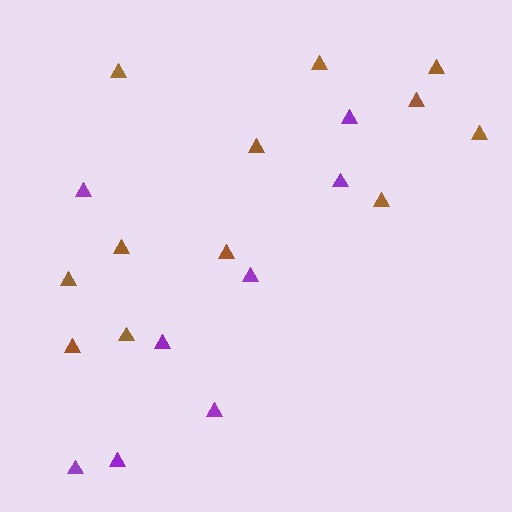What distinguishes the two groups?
There are 2 groups: one group of purple triangles (8) and one group of brown triangles (12).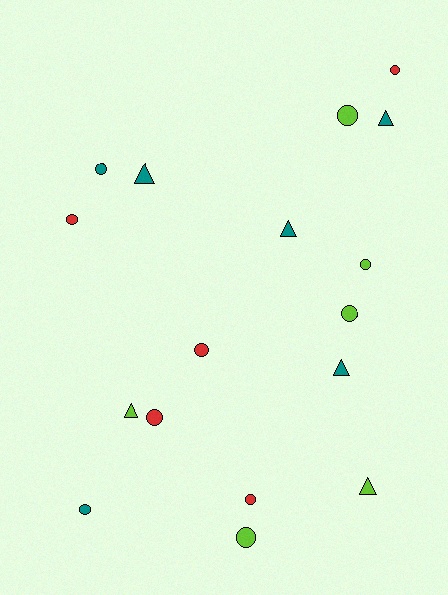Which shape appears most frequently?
Circle, with 11 objects.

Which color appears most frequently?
Lime, with 6 objects.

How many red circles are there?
There are 5 red circles.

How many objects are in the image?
There are 17 objects.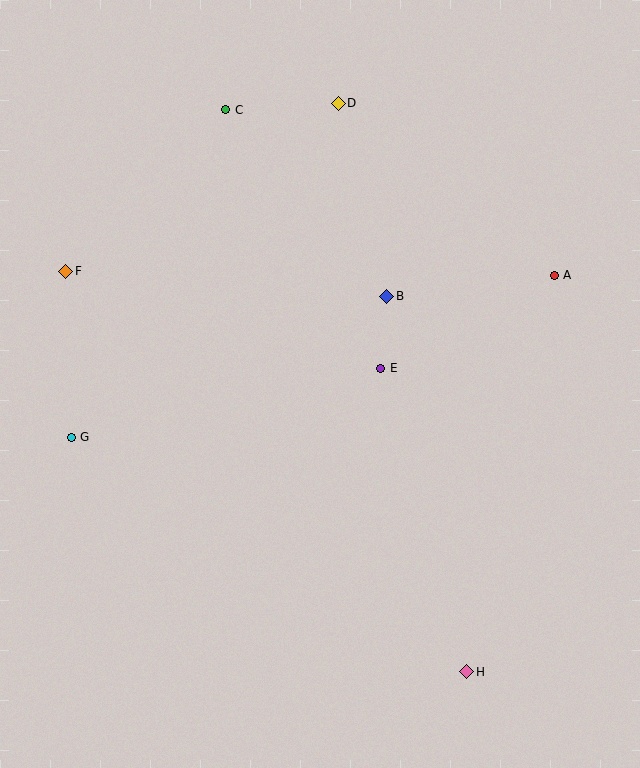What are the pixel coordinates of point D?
Point D is at (338, 103).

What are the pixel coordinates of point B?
Point B is at (387, 296).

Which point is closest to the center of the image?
Point E at (381, 368) is closest to the center.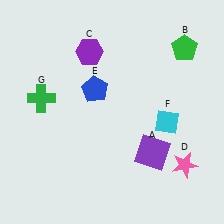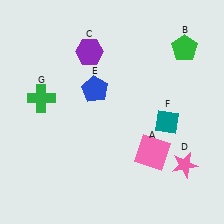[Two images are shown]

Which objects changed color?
A changed from purple to pink. F changed from cyan to teal.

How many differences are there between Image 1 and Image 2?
There are 2 differences between the two images.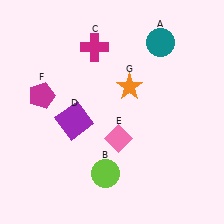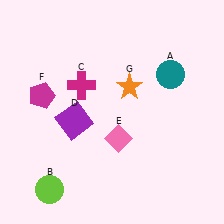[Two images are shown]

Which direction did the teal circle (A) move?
The teal circle (A) moved down.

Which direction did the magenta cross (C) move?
The magenta cross (C) moved down.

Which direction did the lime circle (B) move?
The lime circle (B) moved left.